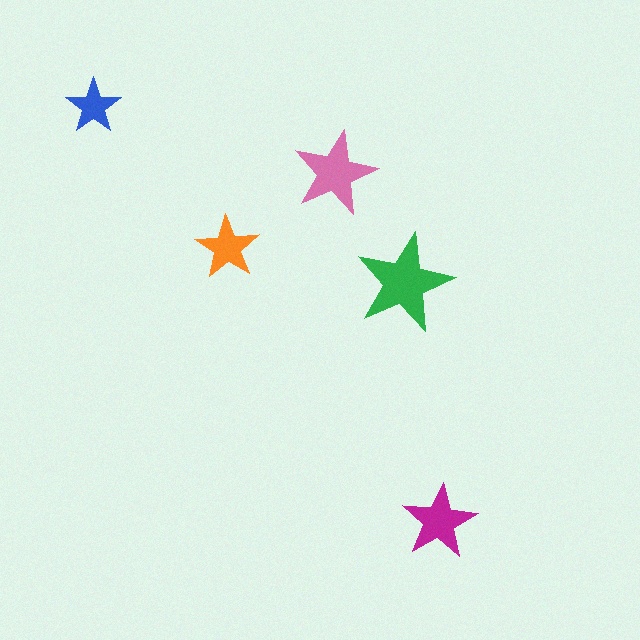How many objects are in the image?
There are 5 objects in the image.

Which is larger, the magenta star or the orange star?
The magenta one.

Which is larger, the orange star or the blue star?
The orange one.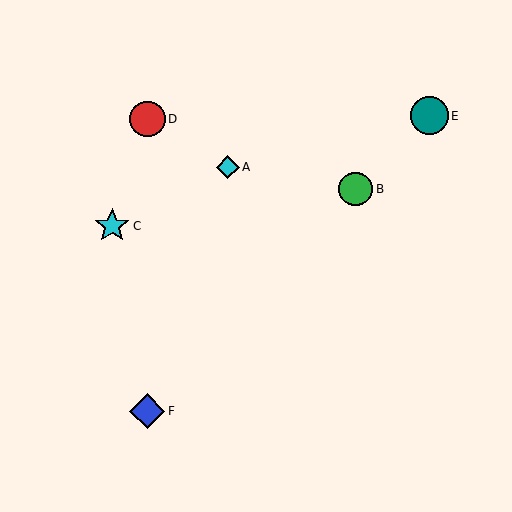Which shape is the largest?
The teal circle (labeled E) is the largest.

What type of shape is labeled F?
Shape F is a blue diamond.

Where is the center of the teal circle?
The center of the teal circle is at (429, 116).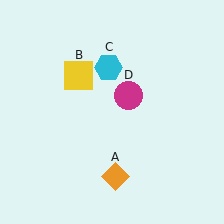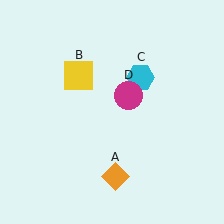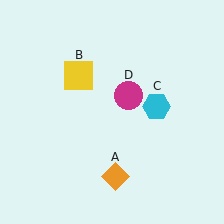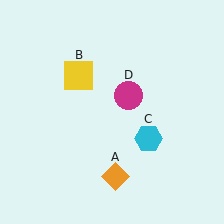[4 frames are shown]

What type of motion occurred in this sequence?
The cyan hexagon (object C) rotated clockwise around the center of the scene.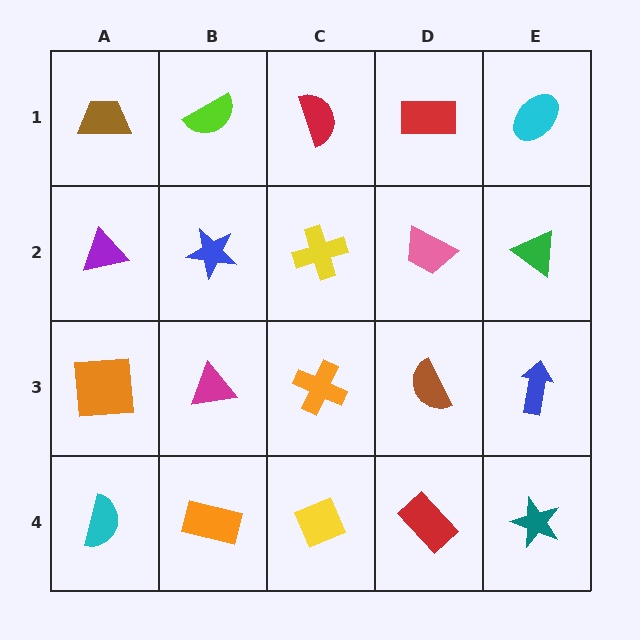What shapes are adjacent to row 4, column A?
An orange square (row 3, column A), an orange rectangle (row 4, column B).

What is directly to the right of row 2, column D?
A green triangle.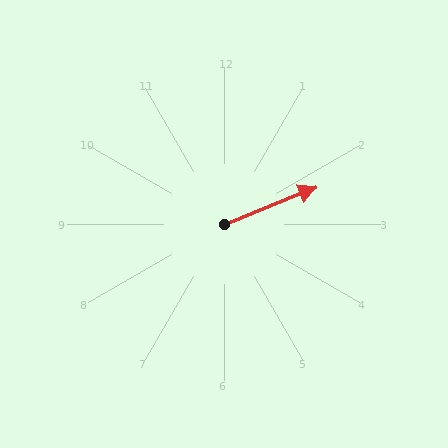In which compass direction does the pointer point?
East.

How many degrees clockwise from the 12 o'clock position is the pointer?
Approximately 68 degrees.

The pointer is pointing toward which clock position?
Roughly 2 o'clock.